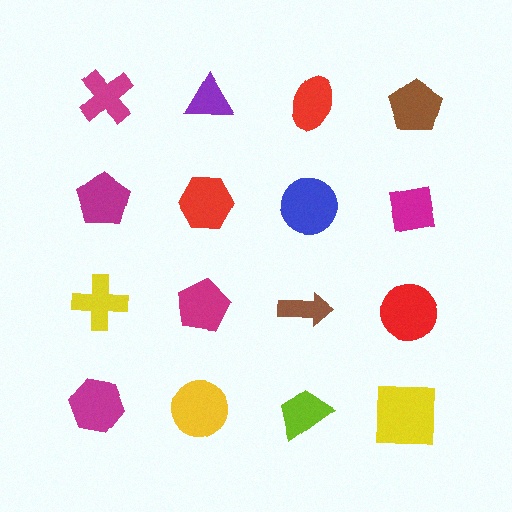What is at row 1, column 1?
A magenta cross.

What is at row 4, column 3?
A lime trapezoid.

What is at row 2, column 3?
A blue circle.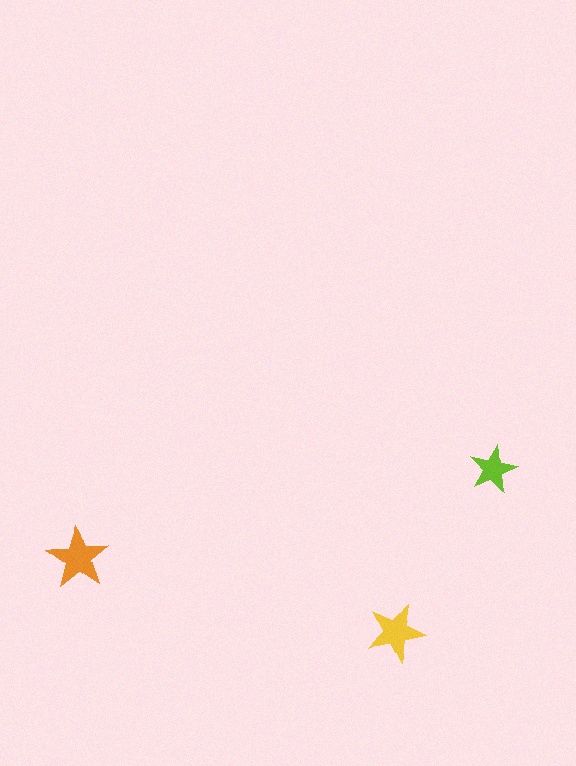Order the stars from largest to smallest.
the orange one, the yellow one, the lime one.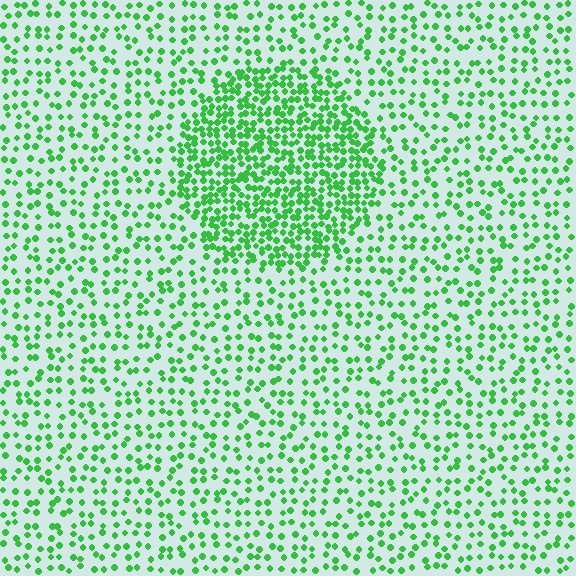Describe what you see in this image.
The image contains small green elements arranged at two different densities. A circle-shaped region is visible where the elements are more densely packed than the surrounding area.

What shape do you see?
I see a circle.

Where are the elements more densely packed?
The elements are more densely packed inside the circle boundary.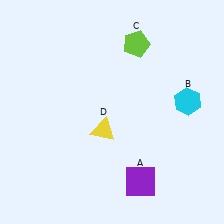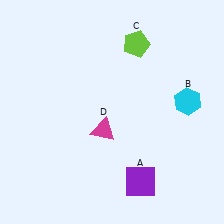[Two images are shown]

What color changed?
The triangle (D) changed from yellow in Image 1 to magenta in Image 2.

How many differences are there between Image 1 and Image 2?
There is 1 difference between the two images.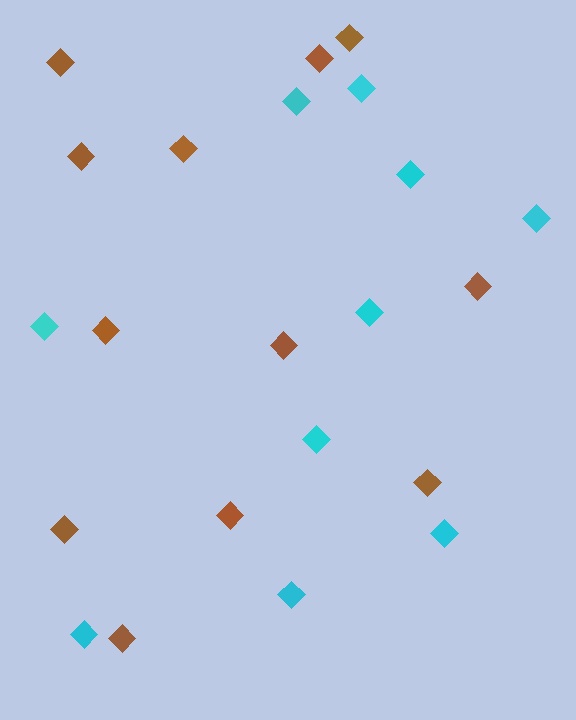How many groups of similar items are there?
There are 2 groups: one group of brown diamonds (12) and one group of cyan diamonds (10).